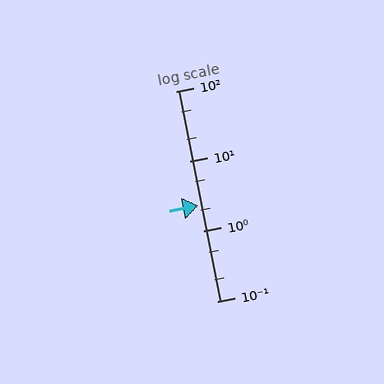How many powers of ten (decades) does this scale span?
The scale spans 3 decades, from 0.1 to 100.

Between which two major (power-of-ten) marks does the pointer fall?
The pointer is between 1 and 10.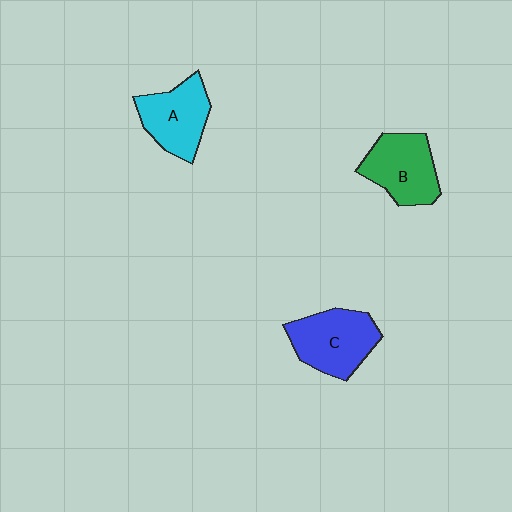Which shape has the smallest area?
Shape A (cyan).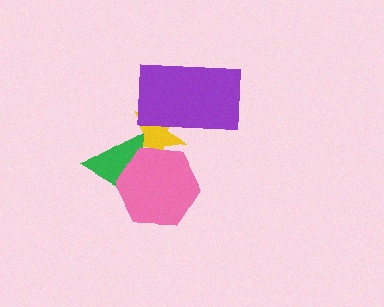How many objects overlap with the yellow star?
3 objects overlap with the yellow star.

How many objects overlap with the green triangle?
2 objects overlap with the green triangle.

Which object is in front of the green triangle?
The pink hexagon is in front of the green triangle.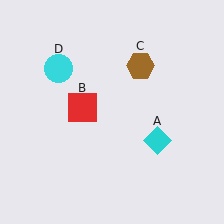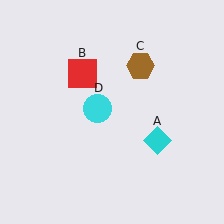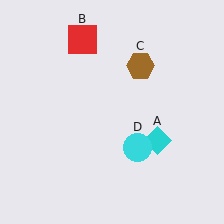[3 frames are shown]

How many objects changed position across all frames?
2 objects changed position: red square (object B), cyan circle (object D).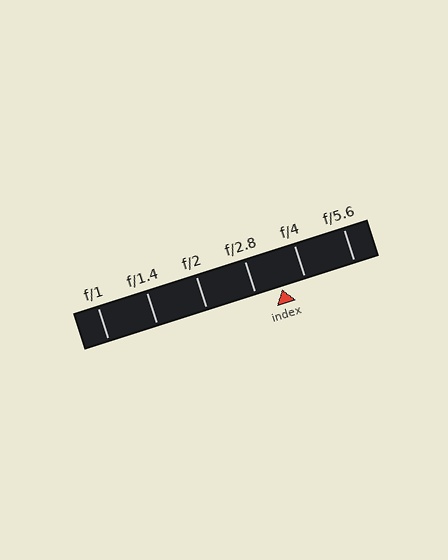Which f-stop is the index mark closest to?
The index mark is closest to f/4.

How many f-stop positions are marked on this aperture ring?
There are 6 f-stop positions marked.